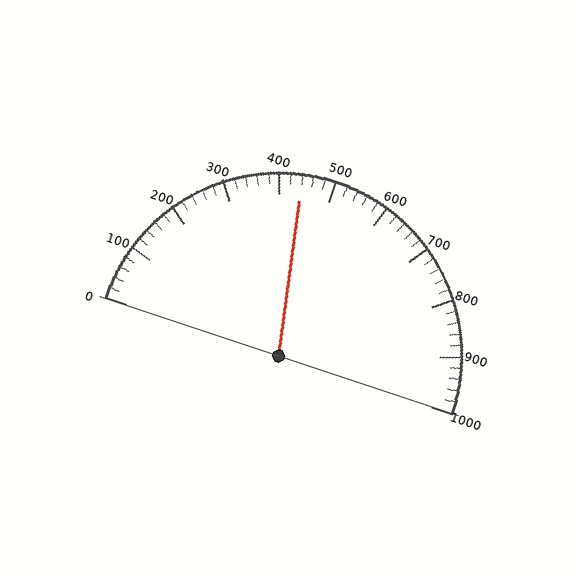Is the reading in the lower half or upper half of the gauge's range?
The reading is in the lower half of the range (0 to 1000).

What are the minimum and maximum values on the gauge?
The gauge ranges from 0 to 1000.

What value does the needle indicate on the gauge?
The needle indicates approximately 440.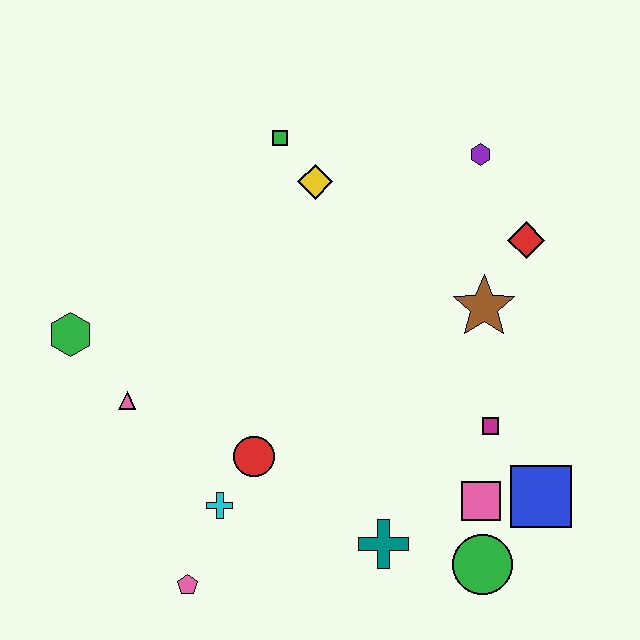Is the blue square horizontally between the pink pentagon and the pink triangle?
No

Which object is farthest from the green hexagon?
The blue square is farthest from the green hexagon.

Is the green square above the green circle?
Yes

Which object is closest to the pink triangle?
The green hexagon is closest to the pink triangle.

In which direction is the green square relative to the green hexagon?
The green square is to the right of the green hexagon.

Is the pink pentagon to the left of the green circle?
Yes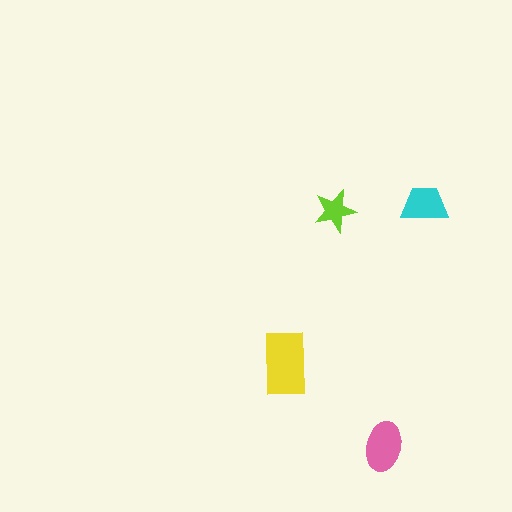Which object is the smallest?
The lime star.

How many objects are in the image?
There are 4 objects in the image.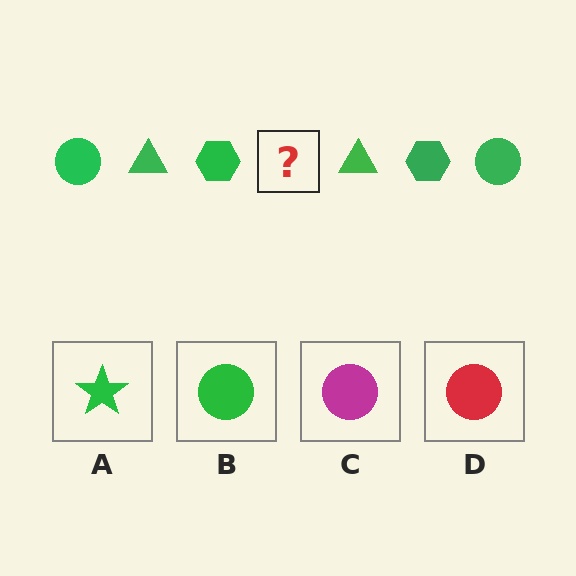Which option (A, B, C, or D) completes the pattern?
B.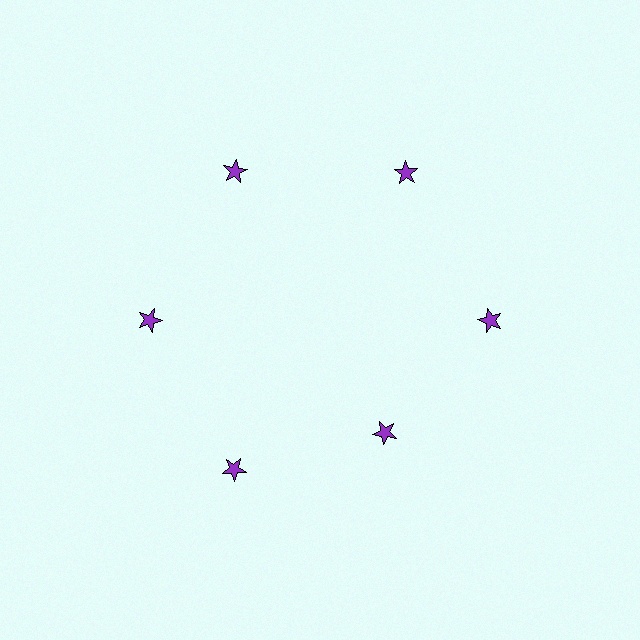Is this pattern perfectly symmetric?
No. The 6 purple stars are arranged in a ring, but one element near the 5 o'clock position is pulled inward toward the center, breaking the 6-fold rotational symmetry.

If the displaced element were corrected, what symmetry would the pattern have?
It would have 6-fold rotational symmetry — the pattern would map onto itself every 60 degrees.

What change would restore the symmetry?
The symmetry would be restored by moving it outward, back onto the ring so that all 6 stars sit at equal angles and equal distance from the center.